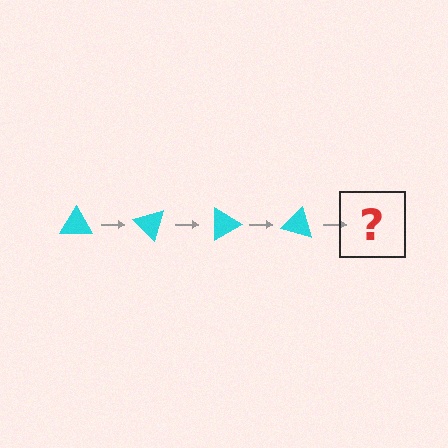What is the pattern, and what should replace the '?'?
The pattern is that the triangle rotates 45 degrees each step. The '?' should be a cyan triangle rotated 180 degrees.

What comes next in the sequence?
The next element should be a cyan triangle rotated 180 degrees.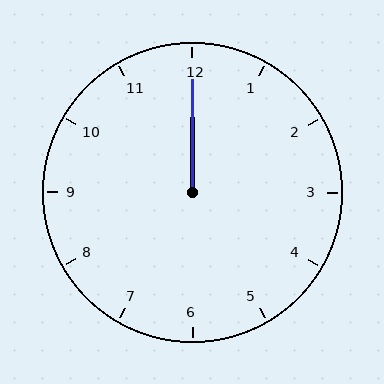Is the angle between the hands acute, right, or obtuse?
It is acute.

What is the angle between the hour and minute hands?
Approximately 0 degrees.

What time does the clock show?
12:00.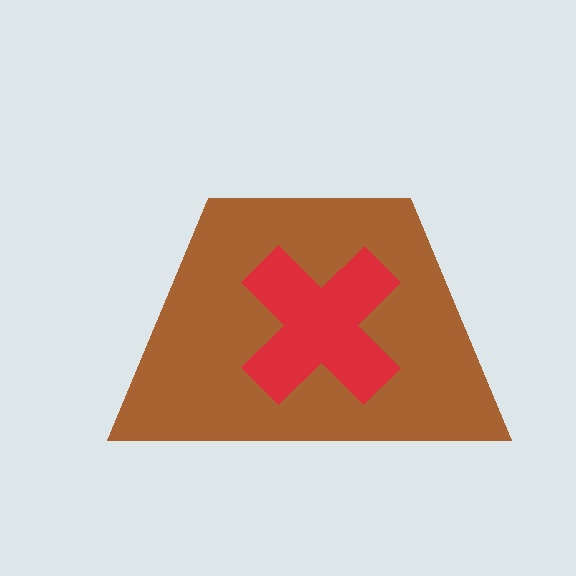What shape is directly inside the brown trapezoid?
The red cross.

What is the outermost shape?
The brown trapezoid.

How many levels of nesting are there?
2.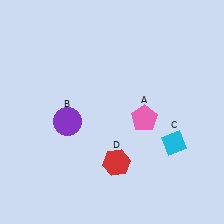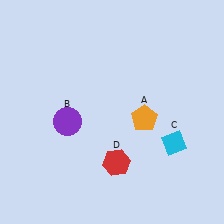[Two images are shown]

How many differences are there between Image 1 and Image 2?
There is 1 difference between the two images.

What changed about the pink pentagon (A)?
In Image 1, A is pink. In Image 2, it changed to orange.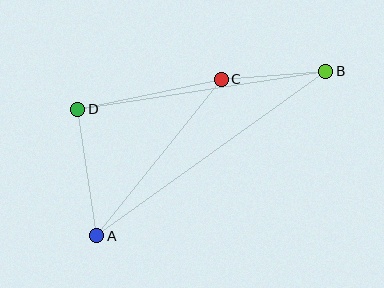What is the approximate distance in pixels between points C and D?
The distance between C and D is approximately 147 pixels.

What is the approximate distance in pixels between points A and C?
The distance between A and C is approximately 200 pixels.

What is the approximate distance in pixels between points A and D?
The distance between A and D is approximately 128 pixels.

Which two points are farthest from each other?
Points A and B are farthest from each other.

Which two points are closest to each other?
Points B and C are closest to each other.